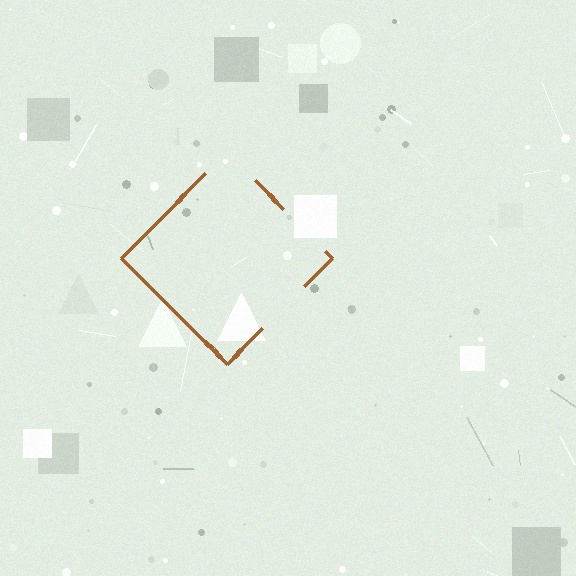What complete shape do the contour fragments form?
The contour fragments form a diamond.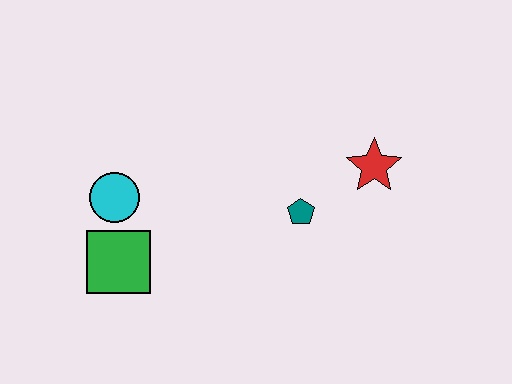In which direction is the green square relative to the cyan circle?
The green square is below the cyan circle.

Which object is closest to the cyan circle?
The green square is closest to the cyan circle.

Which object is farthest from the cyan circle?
The red star is farthest from the cyan circle.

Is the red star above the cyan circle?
Yes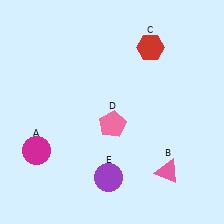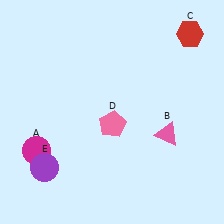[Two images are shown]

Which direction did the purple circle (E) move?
The purple circle (E) moved left.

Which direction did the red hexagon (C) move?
The red hexagon (C) moved right.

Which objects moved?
The objects that moved are: the pink triangle (B), the red hexagon (C), the purple circle (E).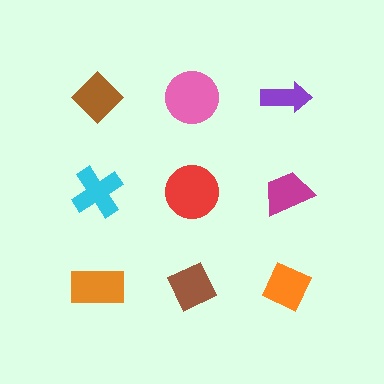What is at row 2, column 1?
A cyan cross.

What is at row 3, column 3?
An orange diamond.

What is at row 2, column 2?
A red circle.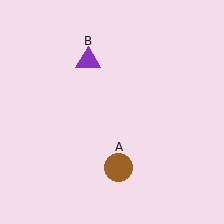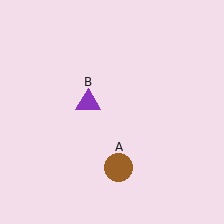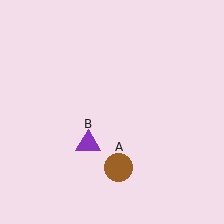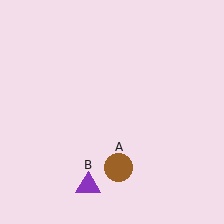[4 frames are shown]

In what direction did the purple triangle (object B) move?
The purple triangle (object B) moved down.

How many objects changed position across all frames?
1 object changed position: purple triangle (object B).